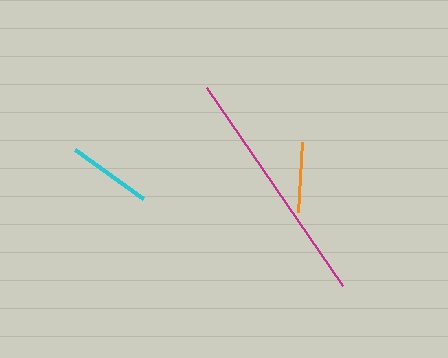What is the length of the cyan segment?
The cyan segment is approximately 83 pixels long.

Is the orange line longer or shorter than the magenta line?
The magenta line is longer than the orange line.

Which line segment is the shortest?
The orange line is the shortest at approximately 70 pixels.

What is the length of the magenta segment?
The magenta segment is approximately 240 pixels long.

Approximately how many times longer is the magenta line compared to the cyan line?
The magenta line is approximately 2.9 times the length of the cyan line.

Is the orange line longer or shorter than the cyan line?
The cyan line is longer than the orange line.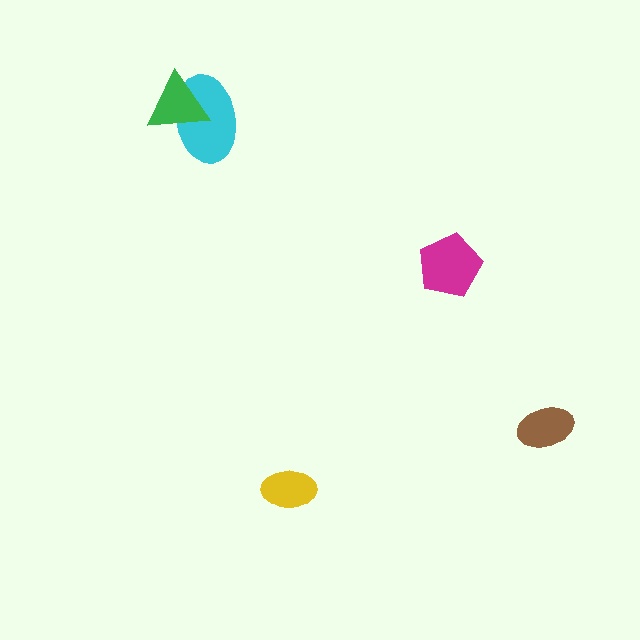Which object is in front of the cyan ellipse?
The green triangle is in front of the cyan ellipse.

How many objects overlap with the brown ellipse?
0 objects overlap with the brown ellipse.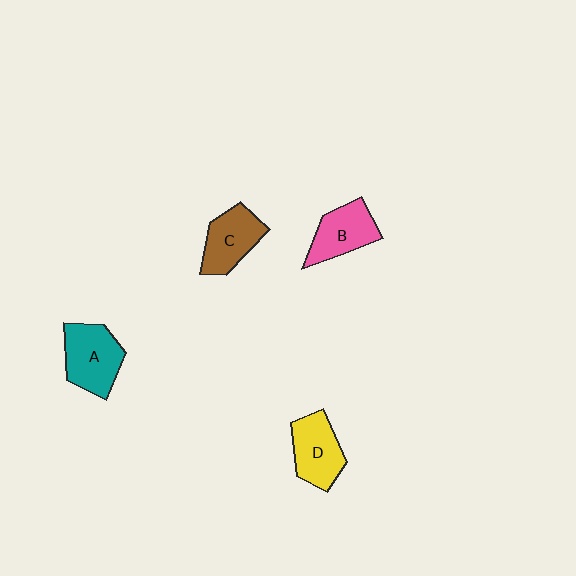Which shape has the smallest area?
Shape B (pink).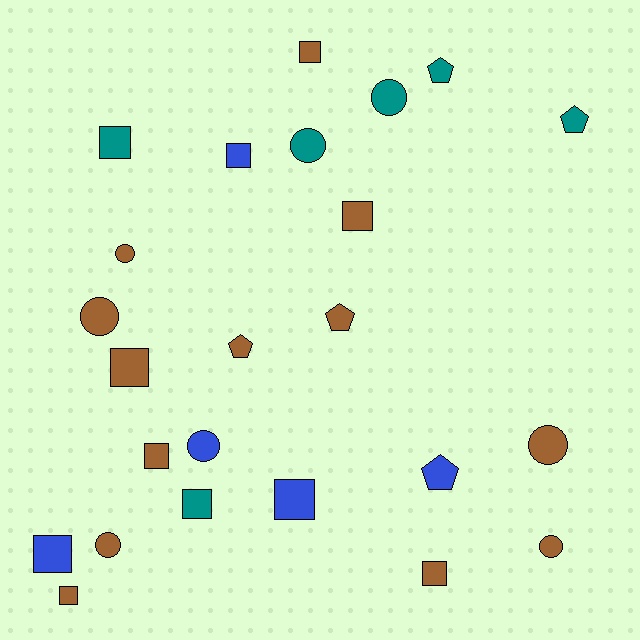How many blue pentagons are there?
There is 1 blue pentagon.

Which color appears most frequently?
Brown, with 13 objects.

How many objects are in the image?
There are 24 objects.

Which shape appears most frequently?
Square, with 11 objects.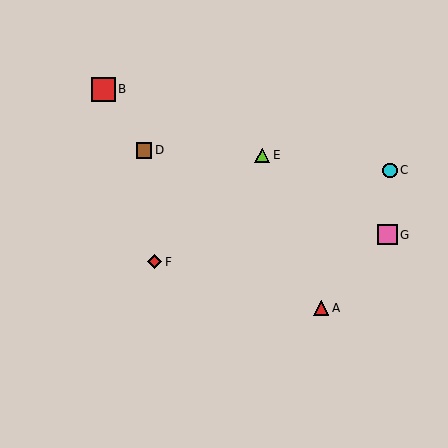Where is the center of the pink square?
The center of the pink square is at (387, 235).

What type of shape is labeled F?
Shape F is a red diamond.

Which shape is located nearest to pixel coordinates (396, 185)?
The cyan circle (labeled C) at (390, 170) is nearest to that location.